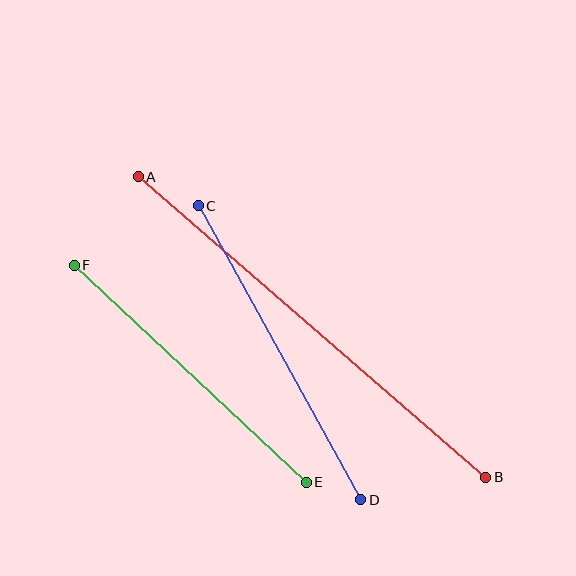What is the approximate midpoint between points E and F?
The midpoint is at approximately (190, 374) pixels.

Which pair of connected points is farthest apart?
Points A and B are farthest apart.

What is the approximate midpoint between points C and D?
The midpoint is at approximately (279, 353) pixels.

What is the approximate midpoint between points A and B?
The midpoint is at approximately (312, 327) pixels.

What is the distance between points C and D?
The distance is approximately 336 pixels.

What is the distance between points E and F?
The distance is approximately 317 pixels.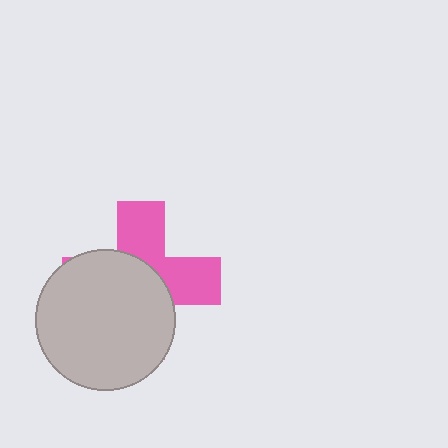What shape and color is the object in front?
The object in front is a light gray circle.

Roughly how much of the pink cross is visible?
A small part of it is visible (roughly 42%).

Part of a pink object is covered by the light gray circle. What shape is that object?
It is a cross.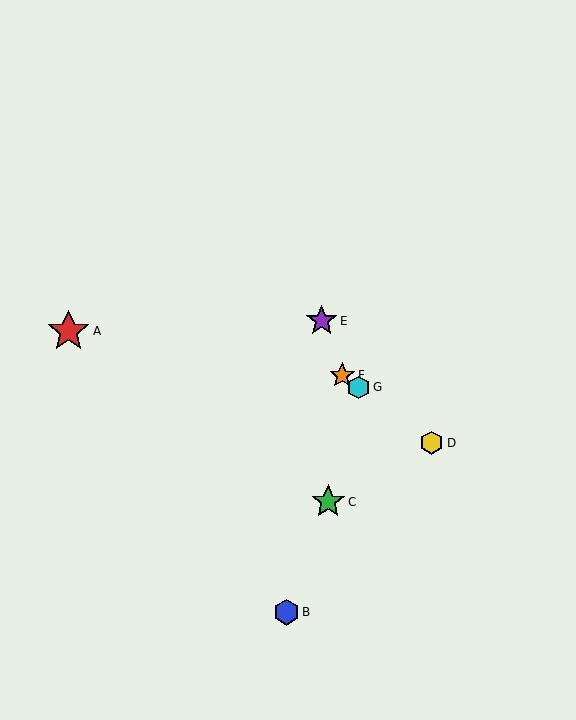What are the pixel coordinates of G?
Object G is at (358, 387).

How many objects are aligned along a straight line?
3 objects (D, F, G) are aligned along a straight line.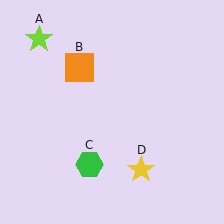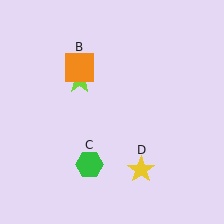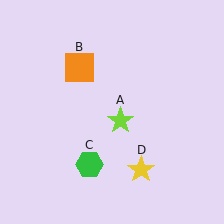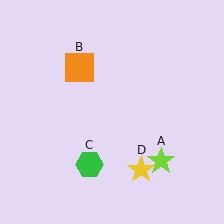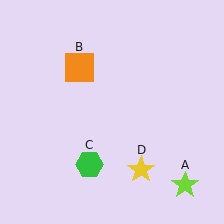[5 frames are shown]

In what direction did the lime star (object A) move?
The lime star (object A) moved down and to the right.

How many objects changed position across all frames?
1 object changed position: lime star (object A).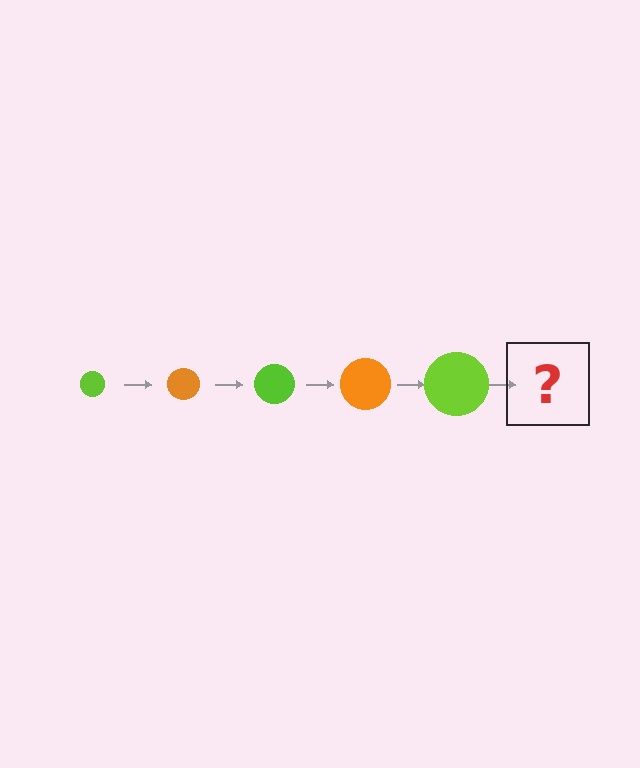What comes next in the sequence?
The next element should be an orange circle, larger than the previous one.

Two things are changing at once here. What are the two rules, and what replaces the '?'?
The two rules are that the circle grows larger each step and the color cycles through lime and orange. The '?' should be an orange circle, larger than the previous one.